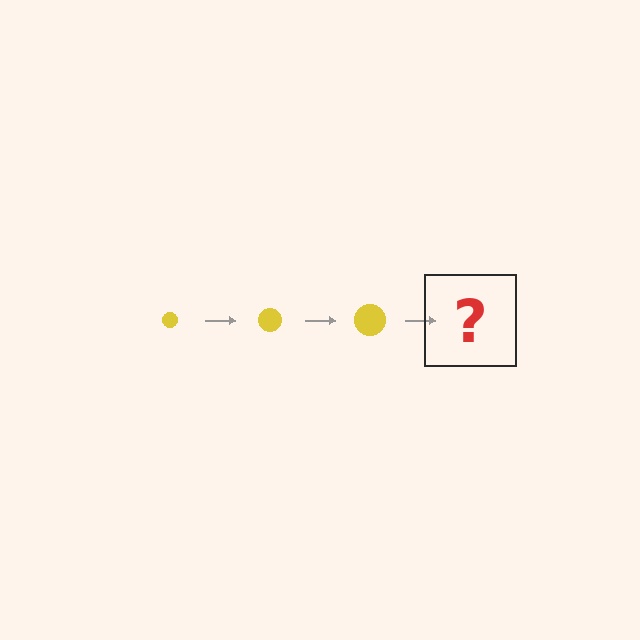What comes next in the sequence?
The next element should be a yellow circle, larger than the previous one.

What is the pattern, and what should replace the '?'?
The pattern is that the circle gets progressively larger each step. The '?' should be a yellow circle, larger than the previous one.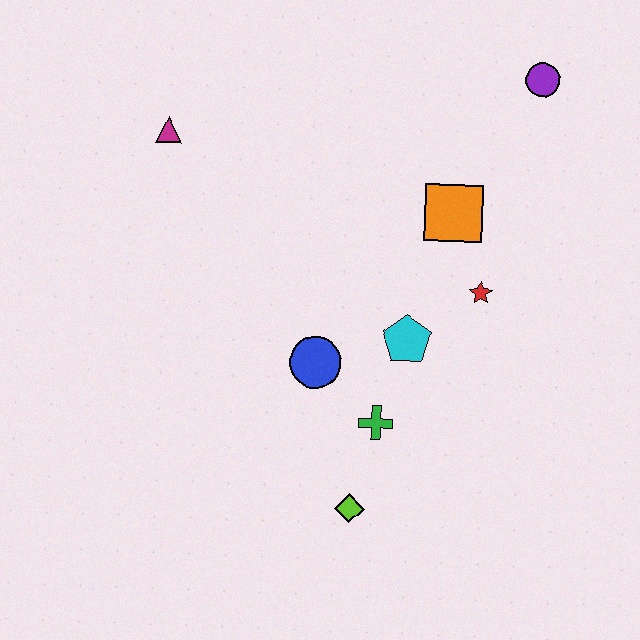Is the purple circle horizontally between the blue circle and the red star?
No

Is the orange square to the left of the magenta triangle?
No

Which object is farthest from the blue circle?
The purple circle is farthest from the blue circle.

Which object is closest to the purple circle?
The orange square is closest to the purple circle.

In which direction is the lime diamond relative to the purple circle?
The lime diamond is below the purple circle.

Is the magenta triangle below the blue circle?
No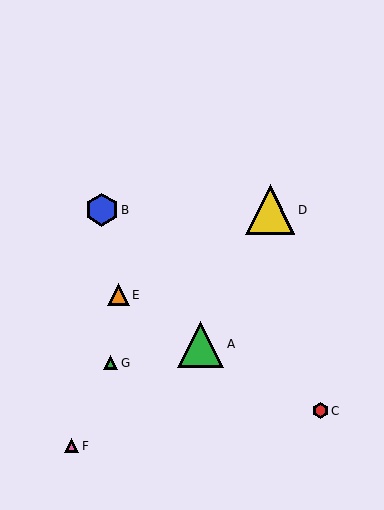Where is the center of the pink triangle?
The center of the pink triangle is at (72, 446).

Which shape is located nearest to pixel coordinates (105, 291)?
The orange triangle (labeled E) at (118, 295) is nearest to that location.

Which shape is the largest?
The yellow triangle (labeled D) is the largest.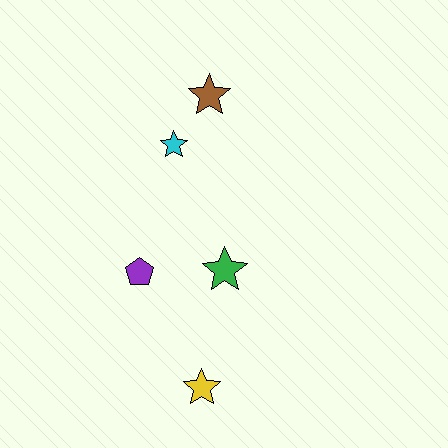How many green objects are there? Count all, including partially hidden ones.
There is 1 green object.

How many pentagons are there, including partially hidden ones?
There is 1 pentagon.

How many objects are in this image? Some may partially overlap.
There are 5 objects.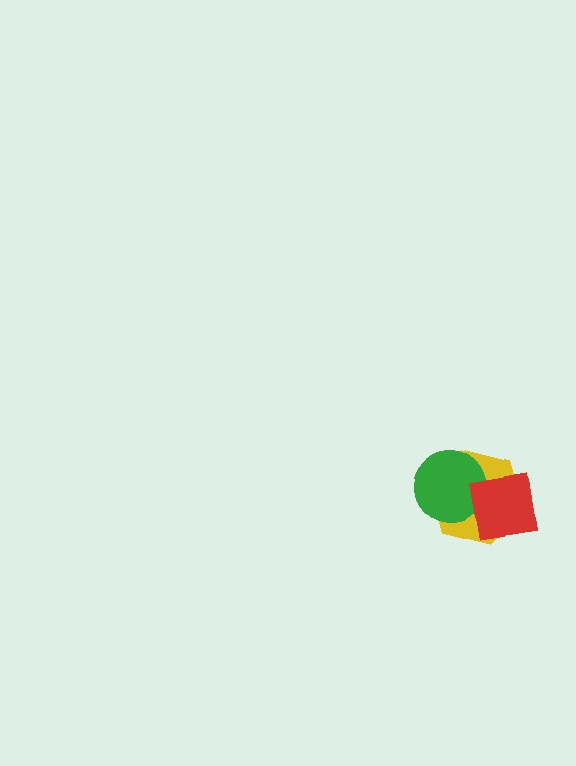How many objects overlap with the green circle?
2 objects overlap with the green circle.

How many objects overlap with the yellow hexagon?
2 objects overlap with the yellow hexagon.